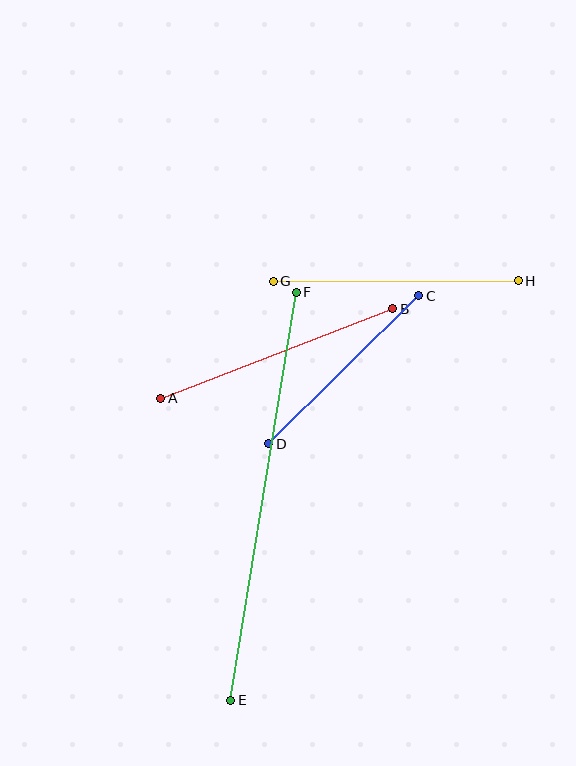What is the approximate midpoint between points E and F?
The midpoint is at approximately (263, 496) pixels.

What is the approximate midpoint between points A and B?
The midpoint is at approximately (277, 354) pixels.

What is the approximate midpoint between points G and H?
The midpoint is at approximately (396, 281) pixels.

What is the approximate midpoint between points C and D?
The midpoint is at approximately (344, 370) pixels.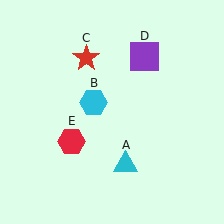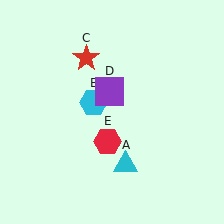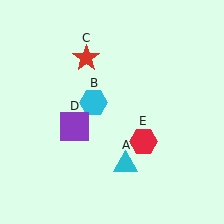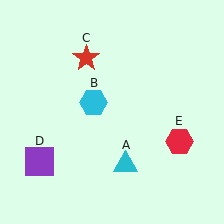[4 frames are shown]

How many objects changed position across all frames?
2 objects changed position: purple square (object D), red hexagon (object E).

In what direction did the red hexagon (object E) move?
The red hexagon (object E) moved right.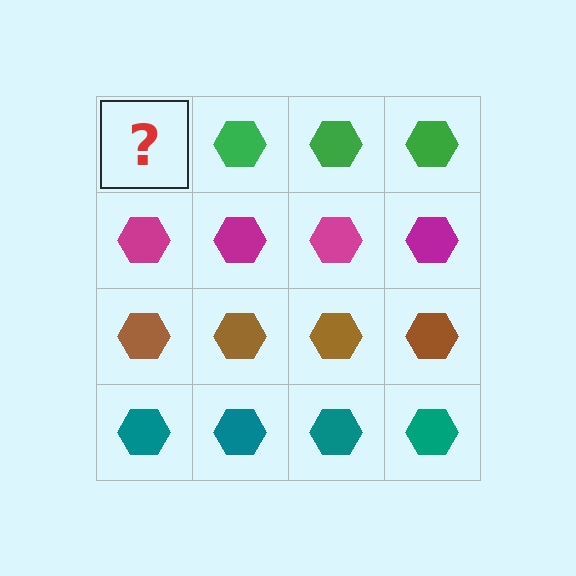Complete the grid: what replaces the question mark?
The question mark should be replaced with a green hexagon.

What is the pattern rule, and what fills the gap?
The rule is that each row has a consistent color. The gap should be filled with a green hexagon.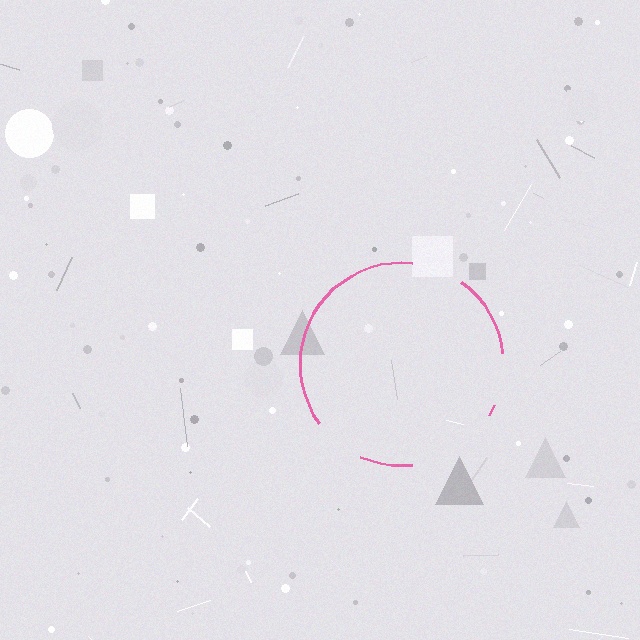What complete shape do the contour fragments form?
The contour fragments form a circle.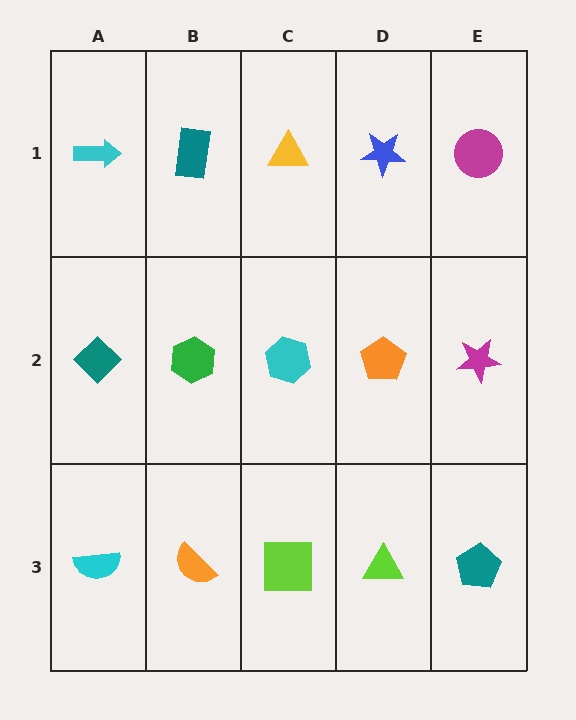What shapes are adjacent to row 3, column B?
A green hexagon (row 2, column B), a cyan semicircle (row 3, column A), a lime square (row 3, column C).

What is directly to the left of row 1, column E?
A blue star.